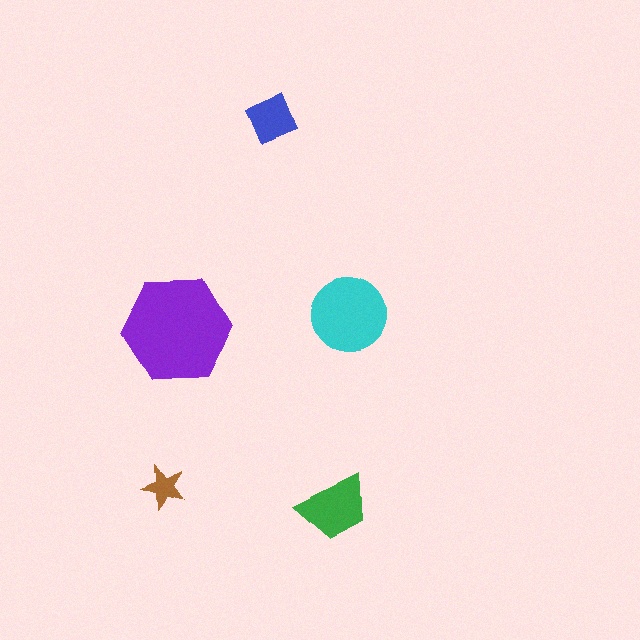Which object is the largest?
The purple hexagon.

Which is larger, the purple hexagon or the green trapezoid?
The purple hexagon.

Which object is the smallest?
The brown star.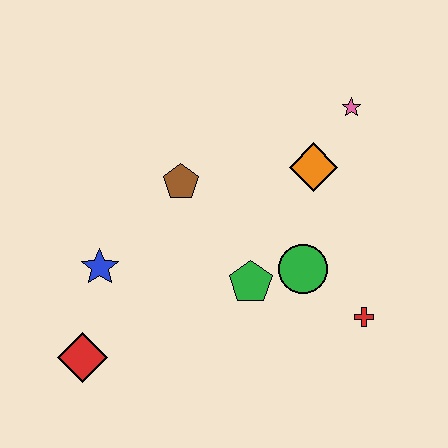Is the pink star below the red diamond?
No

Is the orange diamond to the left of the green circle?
No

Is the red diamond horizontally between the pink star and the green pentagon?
No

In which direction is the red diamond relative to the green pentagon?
The red diamond is to the left of the green pentagon.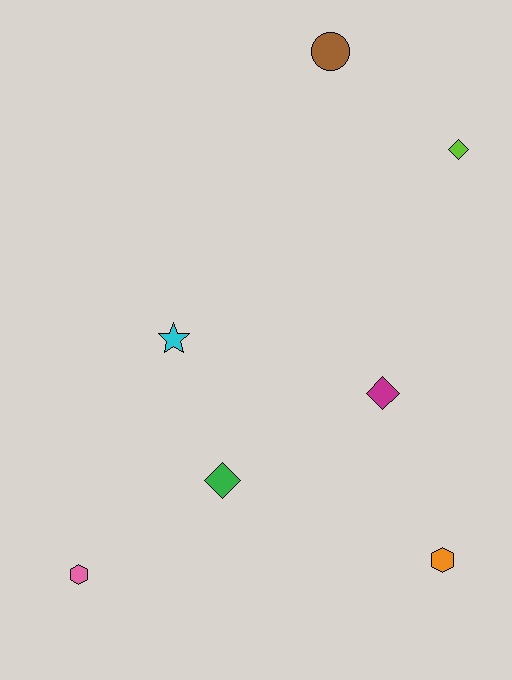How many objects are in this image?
There are 7 objects.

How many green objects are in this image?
There is 1 green object.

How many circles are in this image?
There is 1 circle.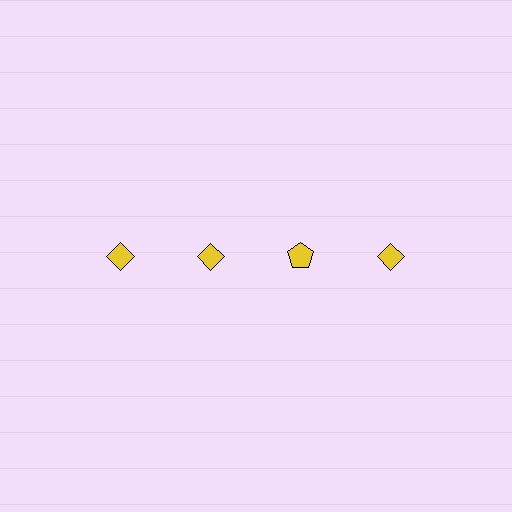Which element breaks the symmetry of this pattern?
The yellow pentagon in the top row, center column breaks the symmetry. All other shapes are yellow diamonds.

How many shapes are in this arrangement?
There are 4 shapes arranged in a grid pattern.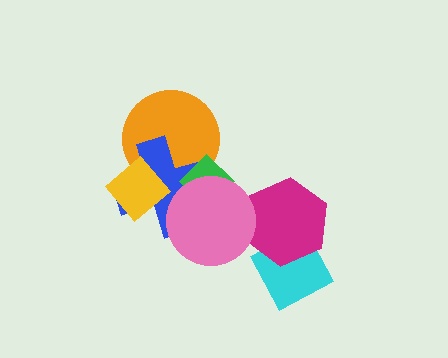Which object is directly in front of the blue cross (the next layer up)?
The yellow diamond is directly in front of the blue cross.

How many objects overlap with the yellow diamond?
2 objects overlap with the yellow diamond.